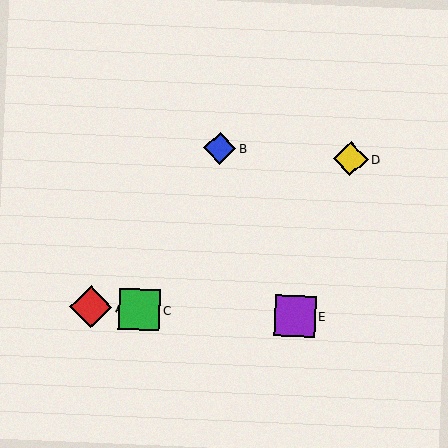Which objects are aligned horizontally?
Objects A, C, E are aligned horizontally.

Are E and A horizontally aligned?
Yes, both are at y≈316.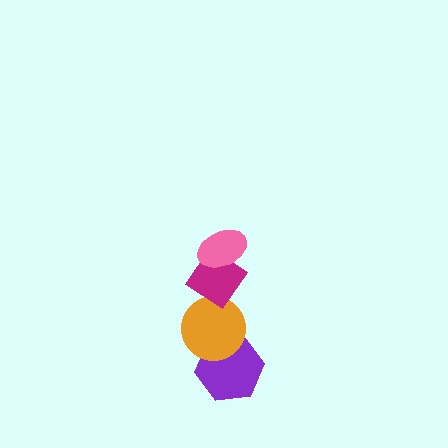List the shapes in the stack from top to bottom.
From top to bottom: the pink ellipse, the magenta diamond, the orange circle, the purple hexagon.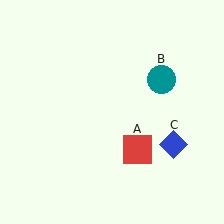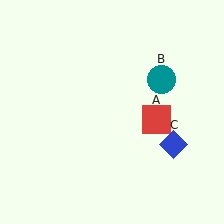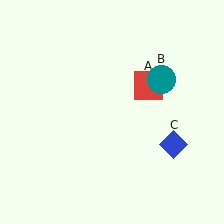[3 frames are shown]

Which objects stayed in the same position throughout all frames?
Teal circle (object B) and blue diamond (object C) remained stationary.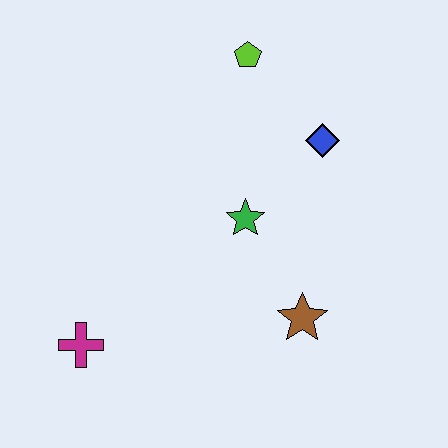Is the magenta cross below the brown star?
Yes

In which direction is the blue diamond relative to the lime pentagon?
The blue diamond is below the lime pentagon.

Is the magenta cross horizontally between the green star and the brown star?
No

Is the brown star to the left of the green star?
No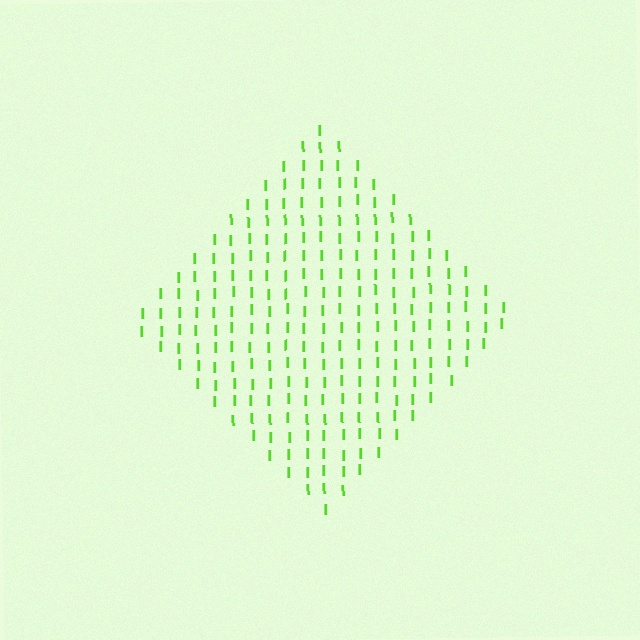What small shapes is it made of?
It is made of small letter I's.